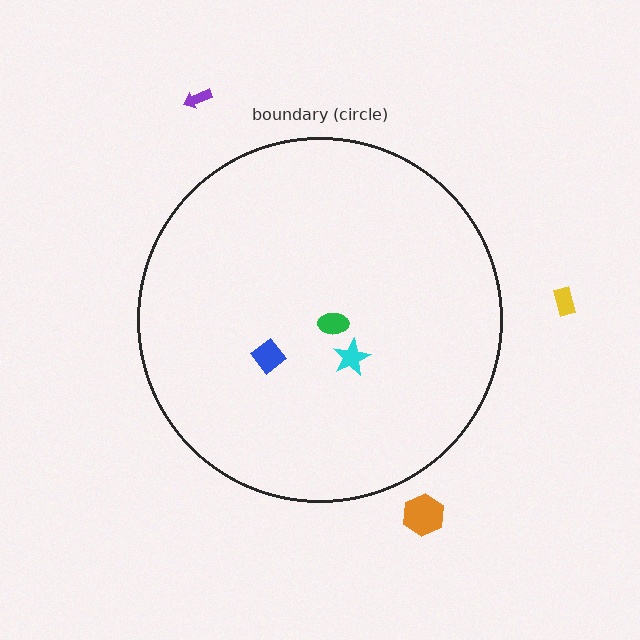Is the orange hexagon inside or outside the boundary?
Outside.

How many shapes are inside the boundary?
3 inside, 3 outside.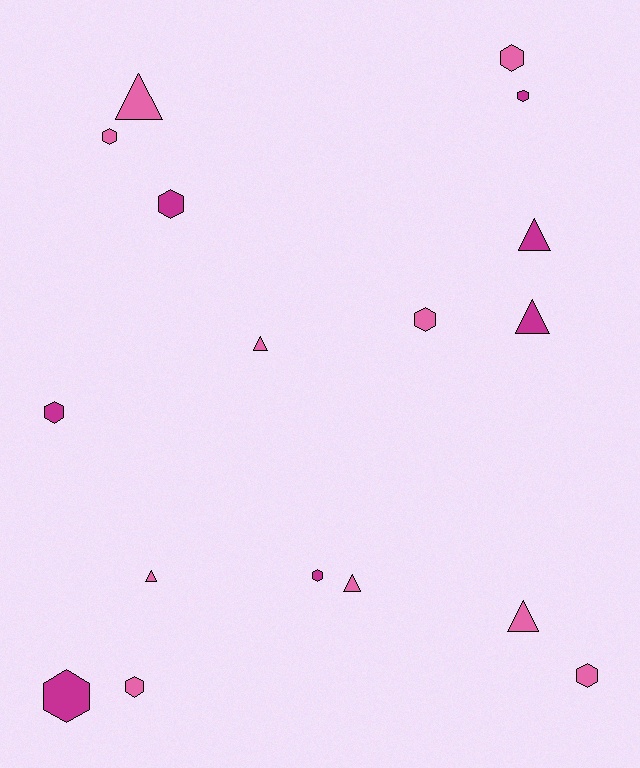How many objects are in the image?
There are 17 objects.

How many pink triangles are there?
There are 5 pink triangles.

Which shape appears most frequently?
Hexagon, with 10 objects.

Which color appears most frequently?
Pink, with 10 objects.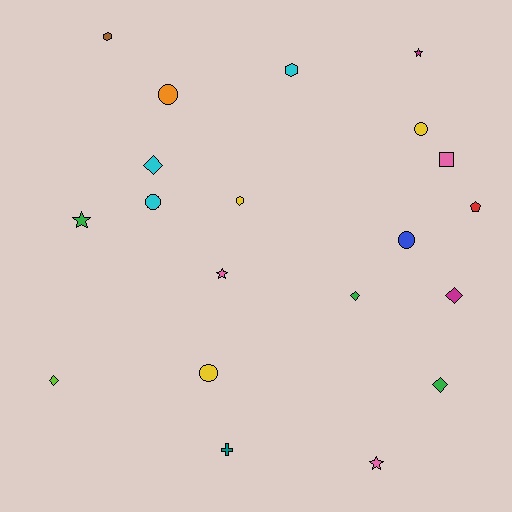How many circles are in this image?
There are 5 circles.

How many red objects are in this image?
There is 1 red object.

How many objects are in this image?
There are 20 objects.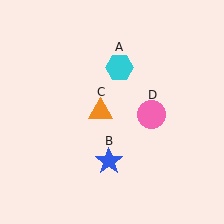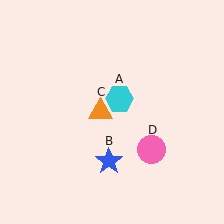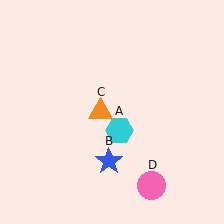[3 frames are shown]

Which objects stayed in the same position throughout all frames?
Blue star (object B) and orange triangle (object C) remained stationary.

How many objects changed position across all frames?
2 objects changed position: cyan hexagon (object A), pink circle (object D).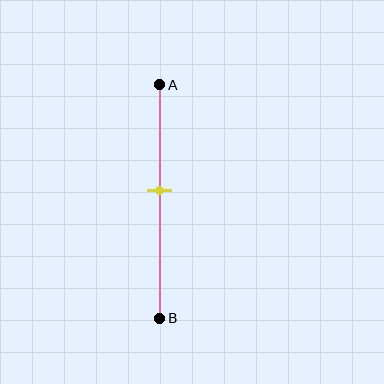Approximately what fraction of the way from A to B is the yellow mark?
The yellow mark is approximately 45% of the way from A to B.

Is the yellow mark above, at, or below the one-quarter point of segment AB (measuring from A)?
The yellow mark is below the one-quarter point of segment AB.